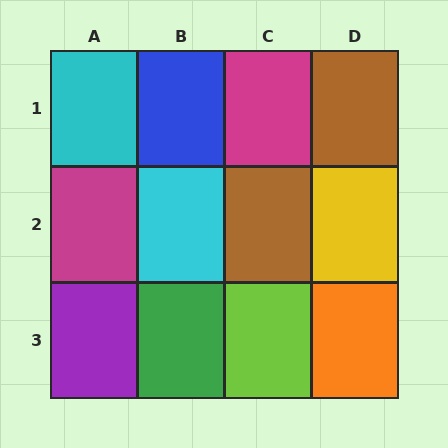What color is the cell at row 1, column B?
Blue.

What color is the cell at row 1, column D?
Brown.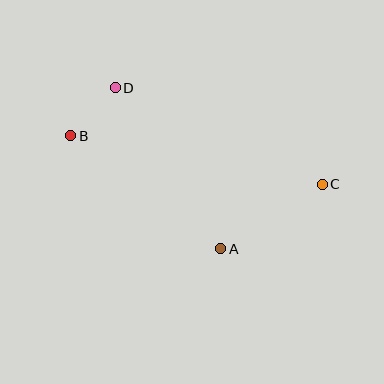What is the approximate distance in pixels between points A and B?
The distance between A and B is approximately 187 pixels.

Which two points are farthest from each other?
Points B and C are farthest from each other.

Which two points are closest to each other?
Points B and D are closest to each other.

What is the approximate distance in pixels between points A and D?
The distance between A and D is approximately 192 pixels.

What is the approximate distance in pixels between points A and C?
The distance between A and C is approximately 120 pixels.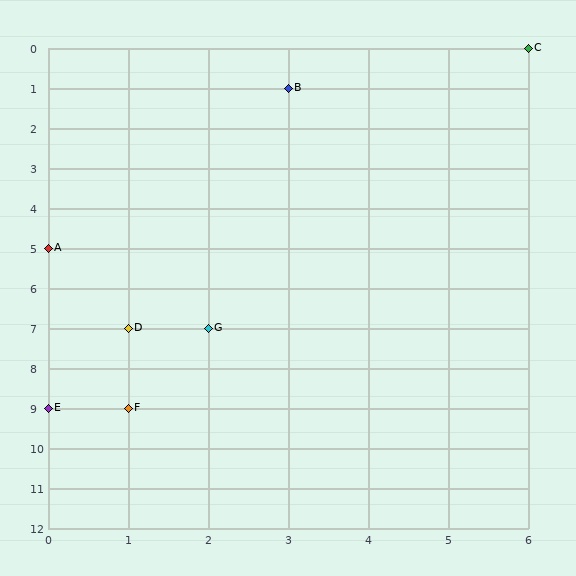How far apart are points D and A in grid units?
Points D and A are 1 column and 2 rows apart (about 2.2 grid units diagonally).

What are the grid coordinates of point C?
Point C is at grid coordinates (6, 0).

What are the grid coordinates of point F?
Point F is at grid coordinates (1, 9).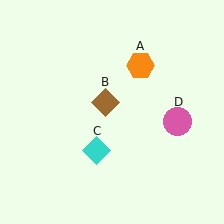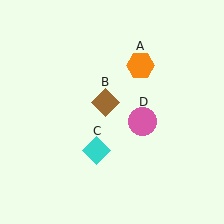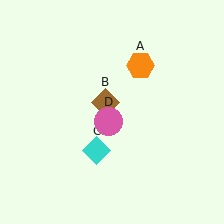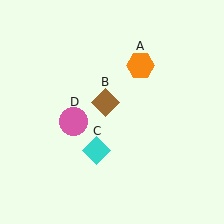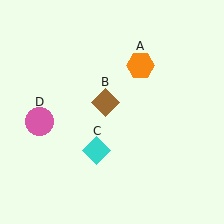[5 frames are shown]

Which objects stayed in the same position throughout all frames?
Orange hexagon (object A) and brown diamond (object B) and cyan diamond (object C) remained stationary.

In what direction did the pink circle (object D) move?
The pink circle (object D) moved left.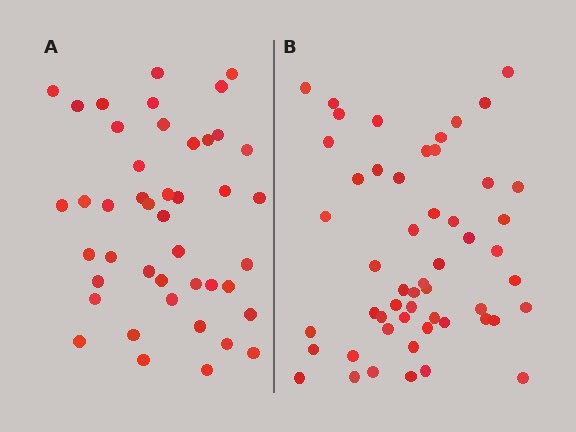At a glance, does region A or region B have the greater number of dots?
Region B (the right region) has more dots.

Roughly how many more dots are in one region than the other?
Region B has roughly 8 or so more dots than region A.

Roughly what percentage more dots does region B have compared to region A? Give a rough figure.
About 20% more.